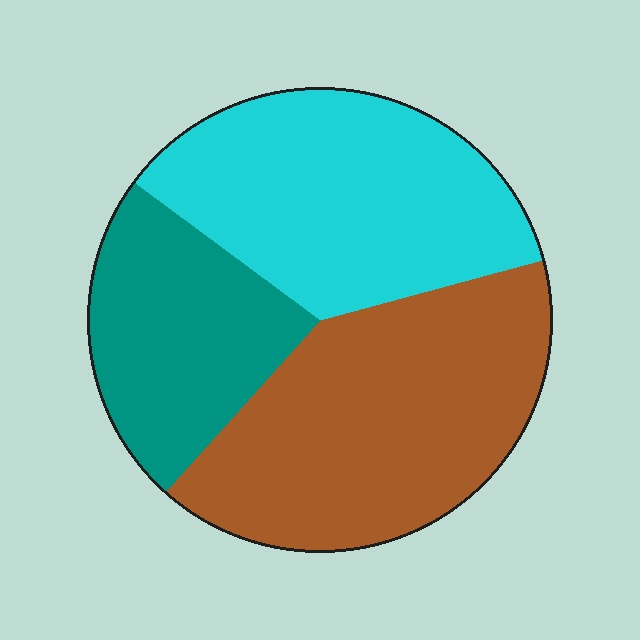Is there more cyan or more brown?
Brown.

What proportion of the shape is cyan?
Cyan covers about 35% of the shape.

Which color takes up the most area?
Brown, at roughly 40%.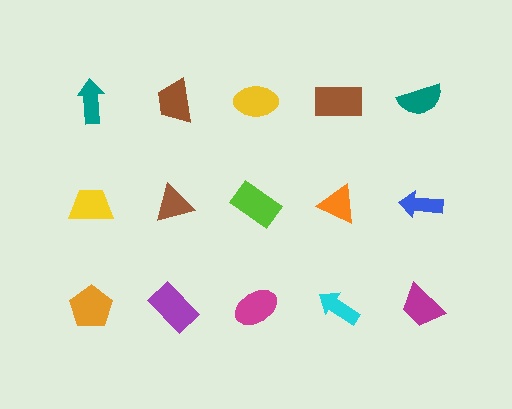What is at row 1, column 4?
A brown rectangle.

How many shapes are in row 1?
5 shapes.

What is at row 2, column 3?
A lime rectangle.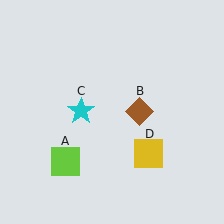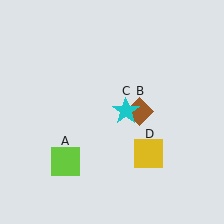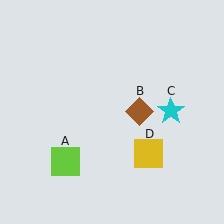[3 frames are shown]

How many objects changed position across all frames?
1 object changed position: cyan star (object C).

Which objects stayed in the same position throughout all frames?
Lime square (object A) and brown diamond (object B) and yellow square (object D) remained stationary.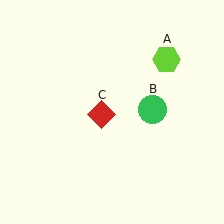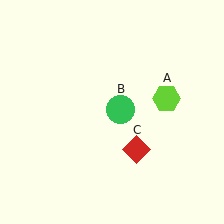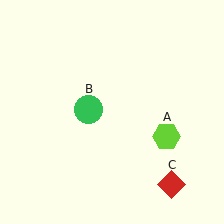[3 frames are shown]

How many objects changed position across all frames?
3 objects changed position: lime hexagon (object A), green circle (object B), red diamond (object C).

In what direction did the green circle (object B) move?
The green circle (object B) moved left.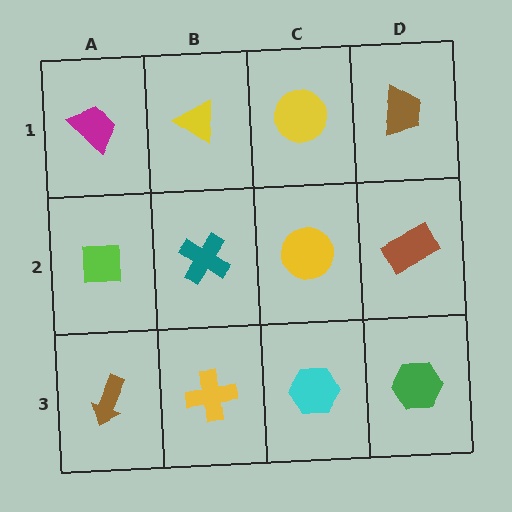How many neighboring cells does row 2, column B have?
4.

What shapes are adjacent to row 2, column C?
A yellow circle (row 1, column C), a cyan hexagon (row 3, column C), a teal cross (row 2, column B), a brown rectangle (row 2, column D).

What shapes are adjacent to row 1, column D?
A brown rectangle (row 2, column D), a yellow circle (row 1, column C).